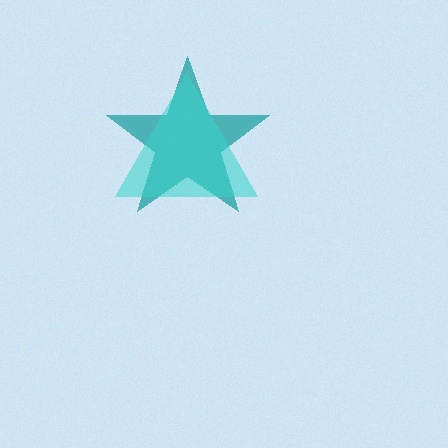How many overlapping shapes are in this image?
There are 2 overlapping shapes in the image.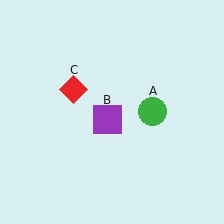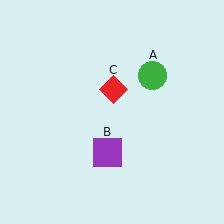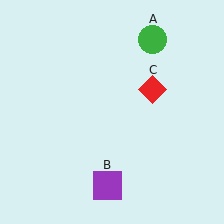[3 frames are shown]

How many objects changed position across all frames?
3 objects changed position: green circle (object A), purple square (object B), red diamond (object C).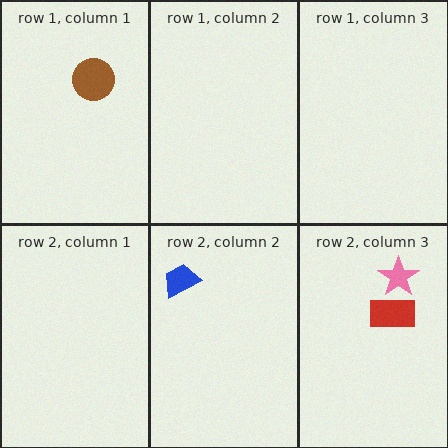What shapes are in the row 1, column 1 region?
The brown circle.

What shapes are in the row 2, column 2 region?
The blue trapezoid.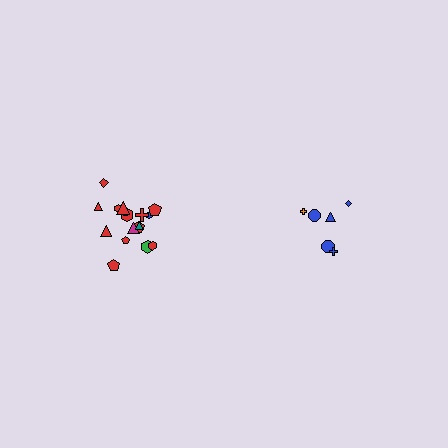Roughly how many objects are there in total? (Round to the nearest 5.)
Roughly 25 objects in total.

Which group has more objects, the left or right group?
The left group.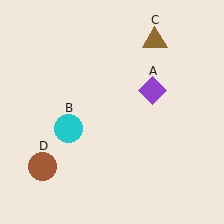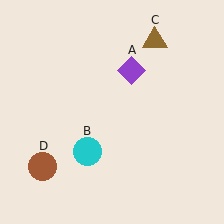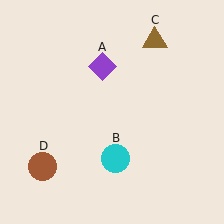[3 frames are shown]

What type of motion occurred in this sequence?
The purple diamond (object A), cyan circle (object B) rotated counterclockwise around the center of the scene.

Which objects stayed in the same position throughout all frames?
Brown triangle (object C) and brown circle (object D) remained stationary.